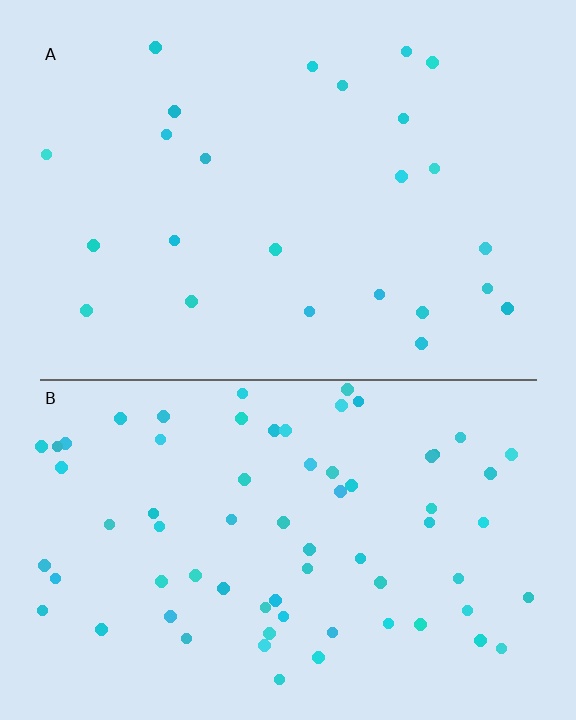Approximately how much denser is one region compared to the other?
Approximately 2.9× — region B over region A.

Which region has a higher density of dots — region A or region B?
B (the bottom).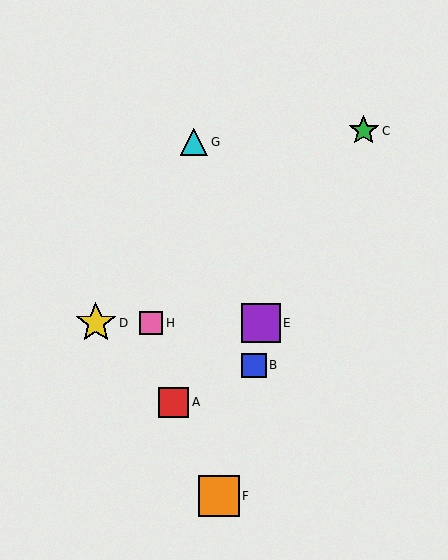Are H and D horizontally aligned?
Yes, both are at y≈323.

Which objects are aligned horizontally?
Objects D, E, H are aligned horizontally.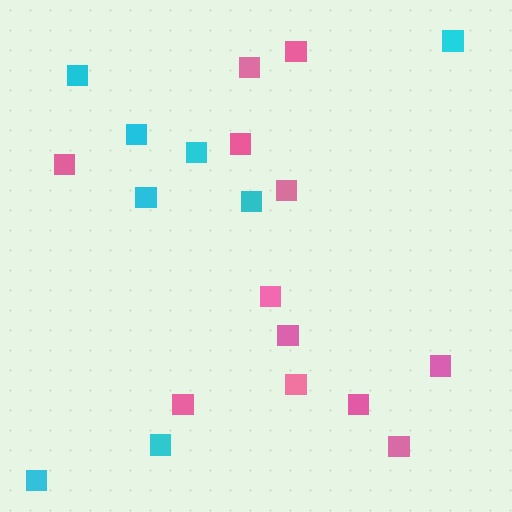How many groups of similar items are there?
There are 2 groups: one group of cyan squares (8) and one group of pink squares (12).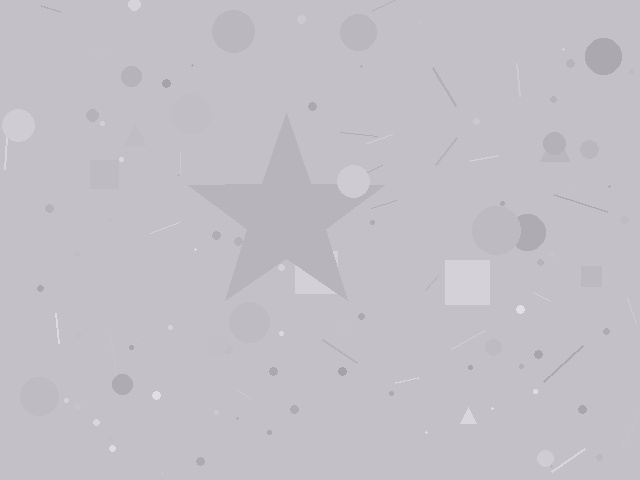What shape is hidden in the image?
A star is hidden in the image.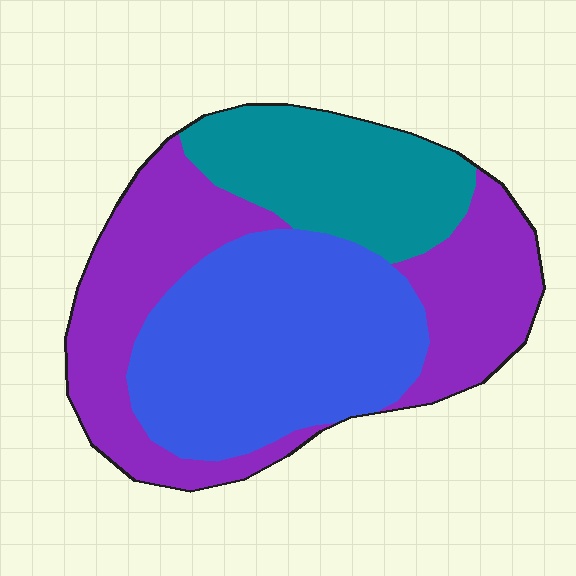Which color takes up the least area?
Teal, at roughly 20%.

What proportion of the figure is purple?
Purple covers roughly 40% of the figure.